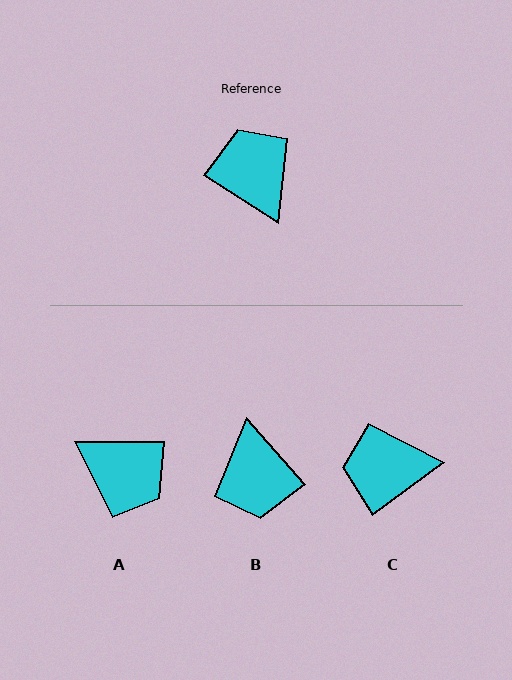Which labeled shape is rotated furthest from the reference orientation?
B, about 164 degrees away.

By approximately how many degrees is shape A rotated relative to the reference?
Approximately 147 degrees clockwise.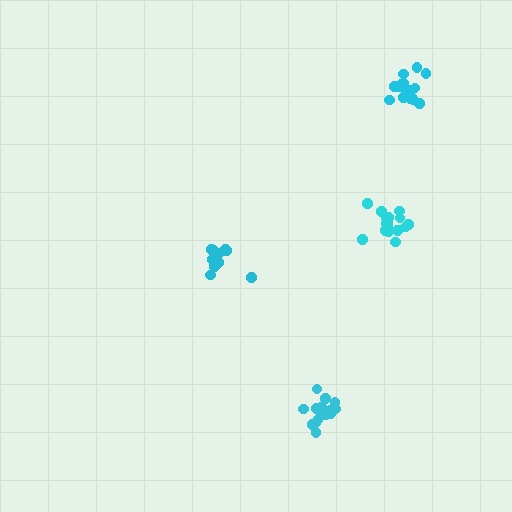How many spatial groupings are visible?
There are 4 spatial groupings.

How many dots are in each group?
Group 1: 12 dots, Group 2: 17 dots, Group 3: 16 dots, Group 4: 16 dots (61 total).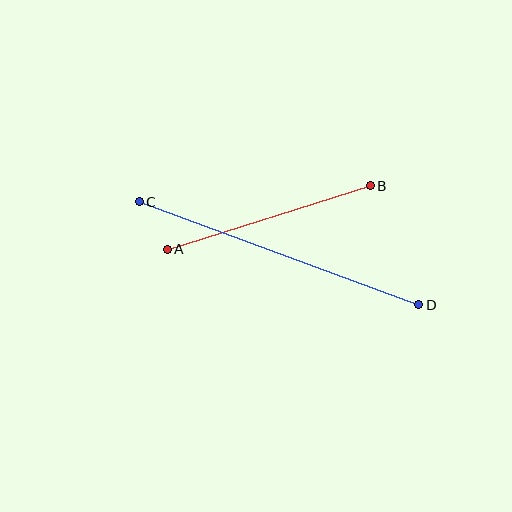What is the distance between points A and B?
The distance is approximately 213 pixels.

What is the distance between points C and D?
The distance is approximately 298 pixels.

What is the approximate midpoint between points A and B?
The midpoint is at approximately (269, 217) pixels.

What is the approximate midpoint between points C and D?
The midpoint is at approximately (279, 253) pixels.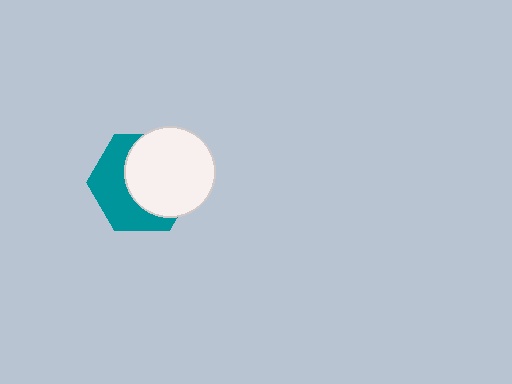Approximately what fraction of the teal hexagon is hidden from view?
Roughly 55% of the teal hexagon is hidden behind the white circle.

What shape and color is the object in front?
The object in front is a white circle.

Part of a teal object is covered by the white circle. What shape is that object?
It is a hexagon.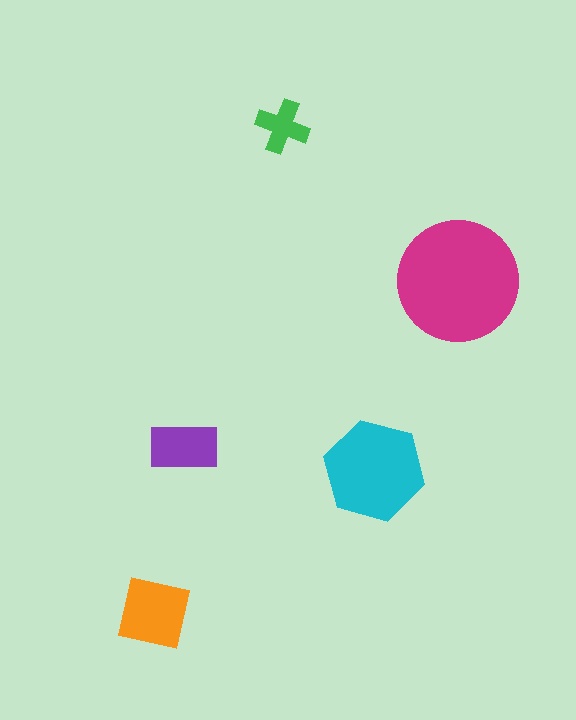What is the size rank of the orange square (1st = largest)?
3rd.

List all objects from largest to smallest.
The magenta circle, the cyan hexagon, the orange square, the purple rectangle, the green cross.